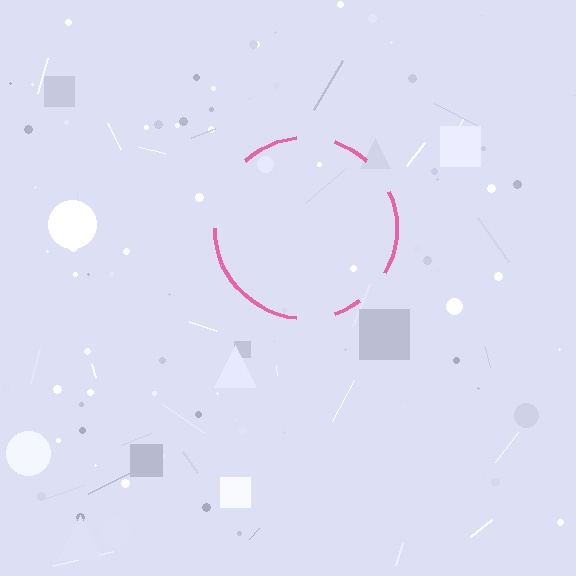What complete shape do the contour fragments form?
The contour fragments form a circle.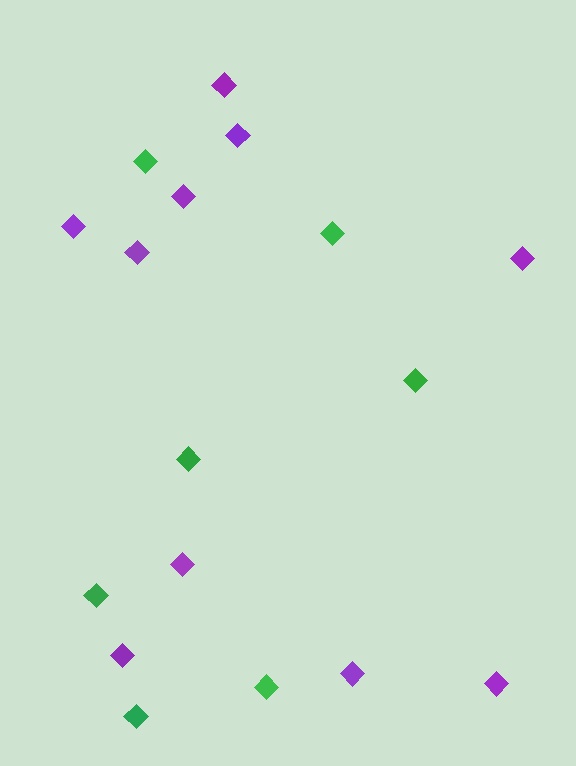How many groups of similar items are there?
There are 2 groups: one group of purple diamonds (10) and one group of green diamonds (7).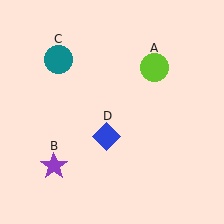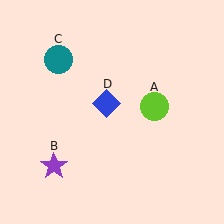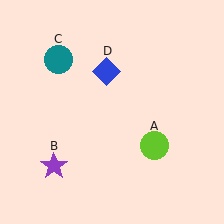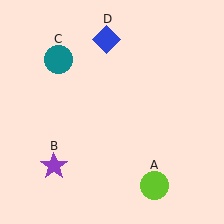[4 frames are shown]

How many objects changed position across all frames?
2 objects changed position: lime circle (object A), blue diamond (object D).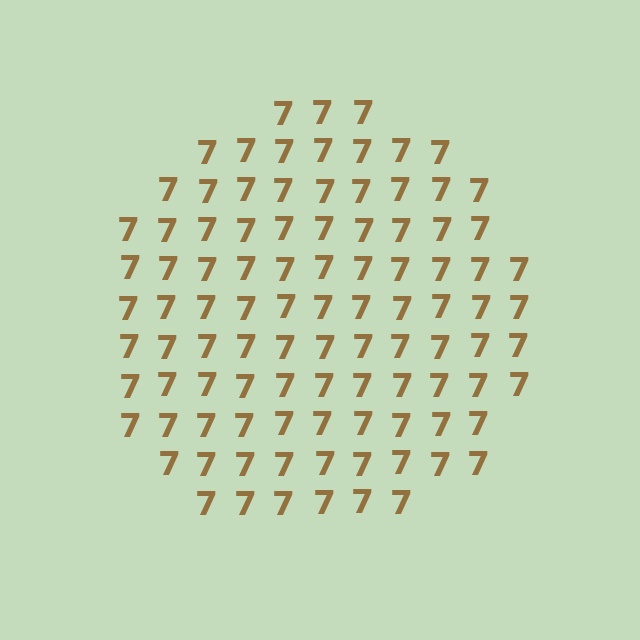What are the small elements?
The small elements are digit 7's.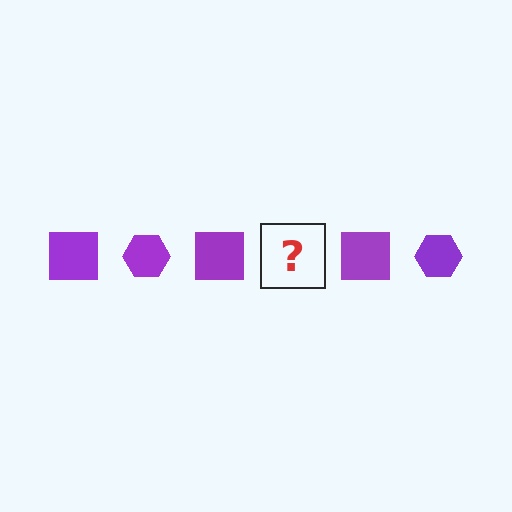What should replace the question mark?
The question mark should be replaced with a purple hexagon.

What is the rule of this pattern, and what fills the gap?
The rule is that the pattern cycles through square, hexagon shapes in purple. The gap should be filled with a purple hexagon.